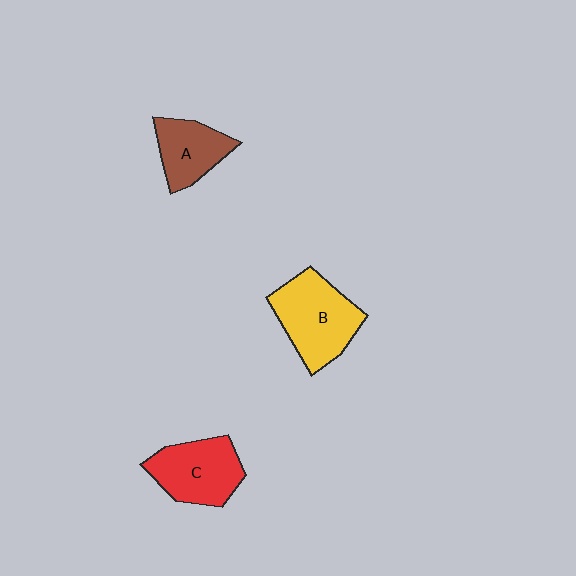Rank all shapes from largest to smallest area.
From largest to smallest: B (yellow), C (red), A (brown).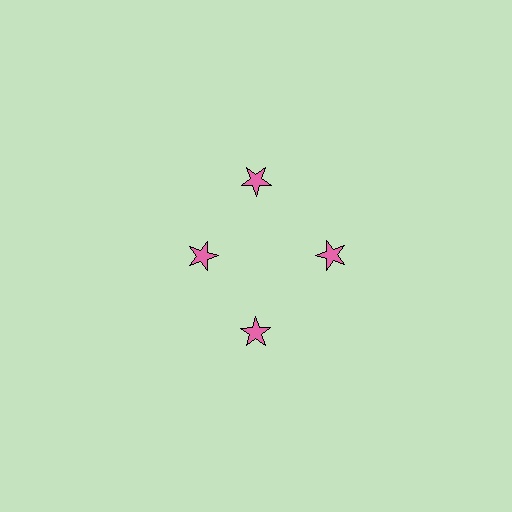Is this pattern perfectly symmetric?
No. The 4 pink stars are arranged in a ring, but one element near the 9 o'clock position is pulled inward toward the center, breaking the 4-fold rotational symmetry.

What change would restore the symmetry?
The symmetry would be restored by moving it outward, back onto the ring so that all 4 stars sit at equal angles and equal distance from the center.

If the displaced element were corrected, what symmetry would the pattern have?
It would have 4-fold rotational symmetry — the pattern would map onto itself every 90 degrees.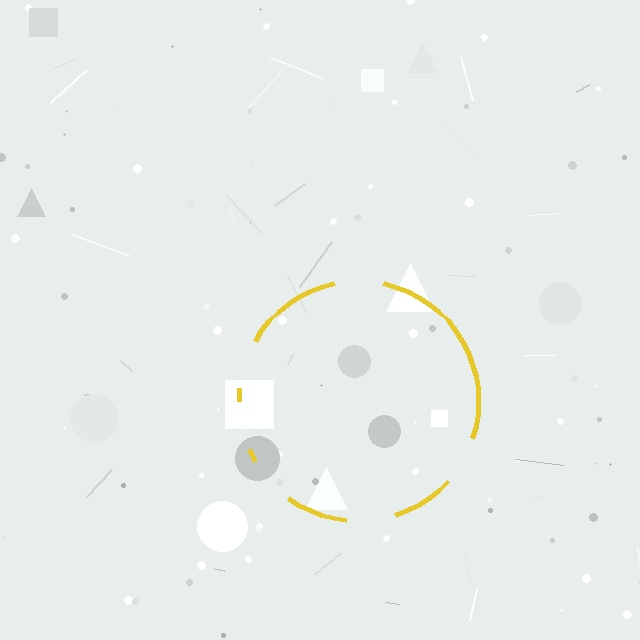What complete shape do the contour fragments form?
The contour fragments form a circle.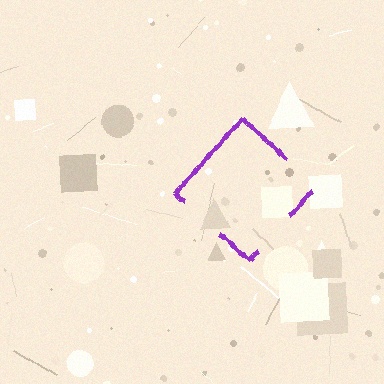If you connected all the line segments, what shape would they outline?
They would outline a diamond.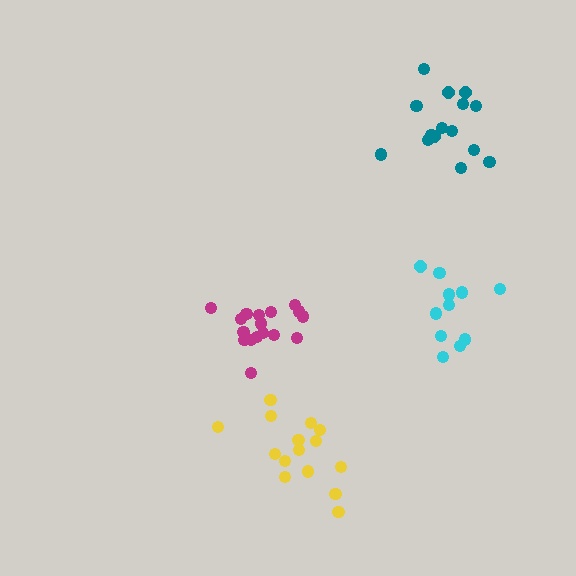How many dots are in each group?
Group 1: 15 dots, Group 2: 15 dots, Group 3: 11 dots, Group 4: 17 dots (58 total).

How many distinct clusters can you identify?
There are 4 distinct clusters.